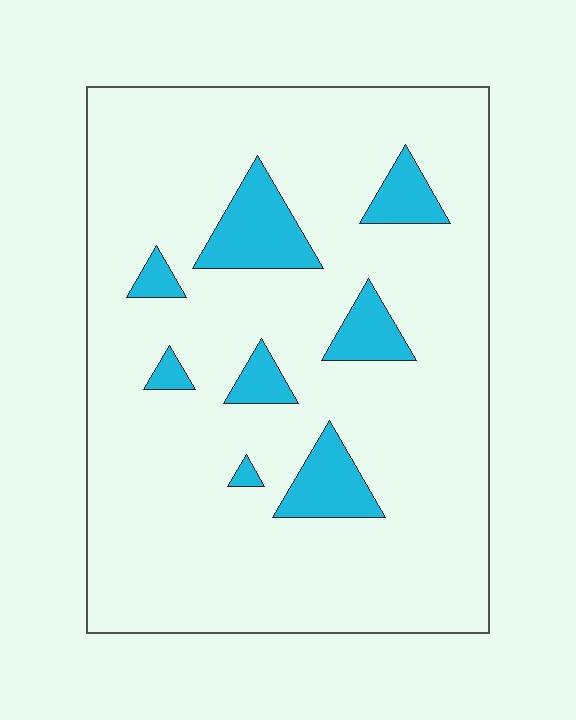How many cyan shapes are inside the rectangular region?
8.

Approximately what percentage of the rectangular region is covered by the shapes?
Approximately 10%.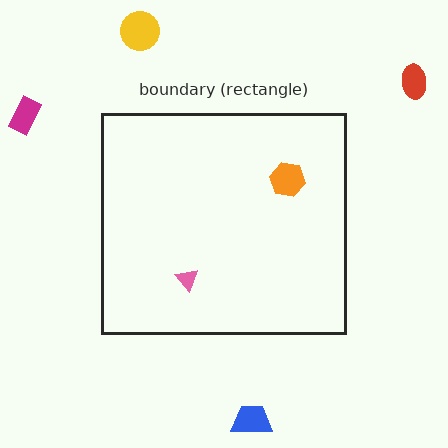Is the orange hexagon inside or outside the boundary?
Inside.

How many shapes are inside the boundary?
2 inside, 4 outside.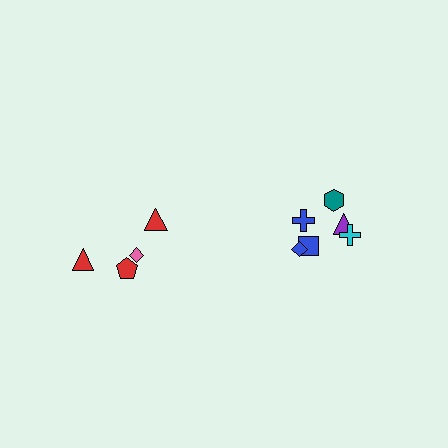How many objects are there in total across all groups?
There are 10 objects.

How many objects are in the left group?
There are 4 objects.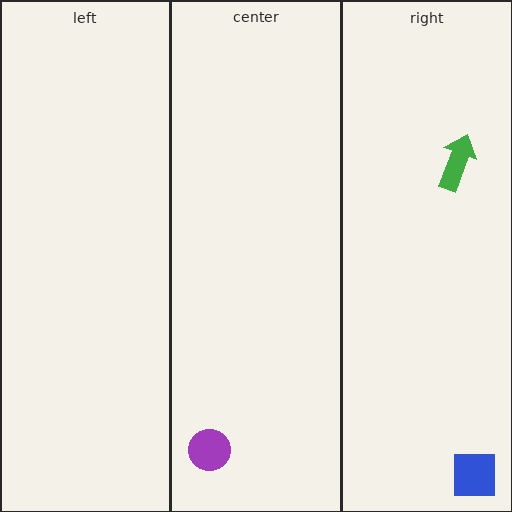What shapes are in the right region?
The green arrow, the blue square.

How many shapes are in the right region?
2.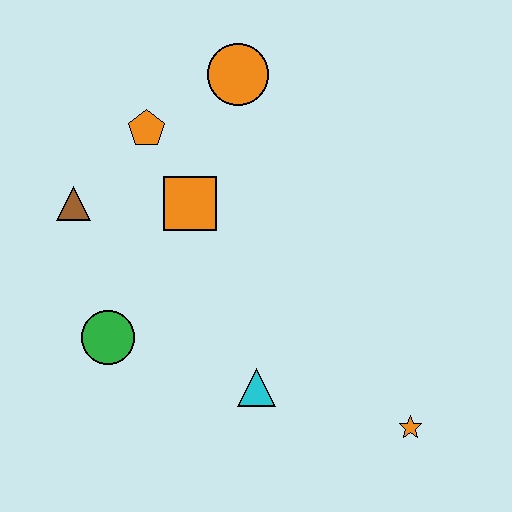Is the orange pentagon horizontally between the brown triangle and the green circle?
No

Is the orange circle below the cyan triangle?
No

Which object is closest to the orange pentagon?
The orange square is closest to the orange pentagon.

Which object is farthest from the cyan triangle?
The orange circle is farthest from the cyan triangle.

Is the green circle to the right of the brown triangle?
Yes